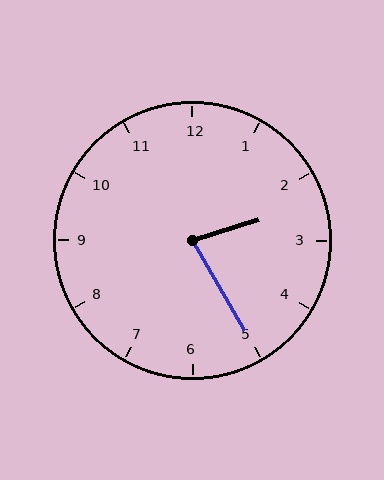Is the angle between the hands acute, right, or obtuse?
It is acute.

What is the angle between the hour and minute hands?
Approximately 78 degrees.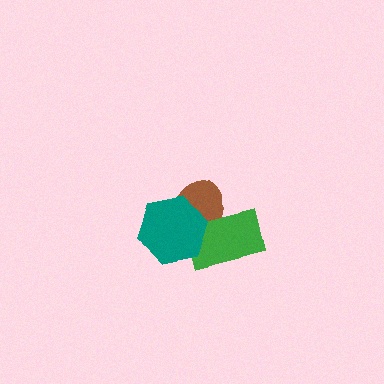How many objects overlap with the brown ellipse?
2 objects overlap with the brown ellipse.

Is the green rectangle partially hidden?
Yes, it is partially covered by another shape.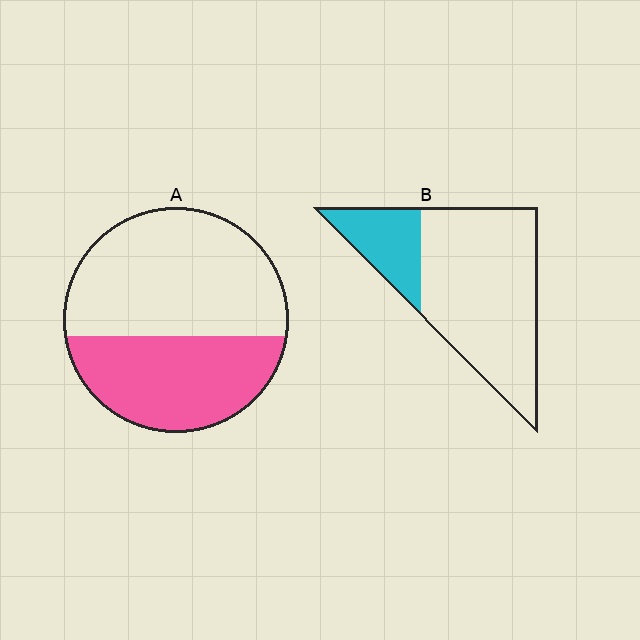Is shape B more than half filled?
No.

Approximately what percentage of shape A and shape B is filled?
A is approximately 40% and B is approximately 25%.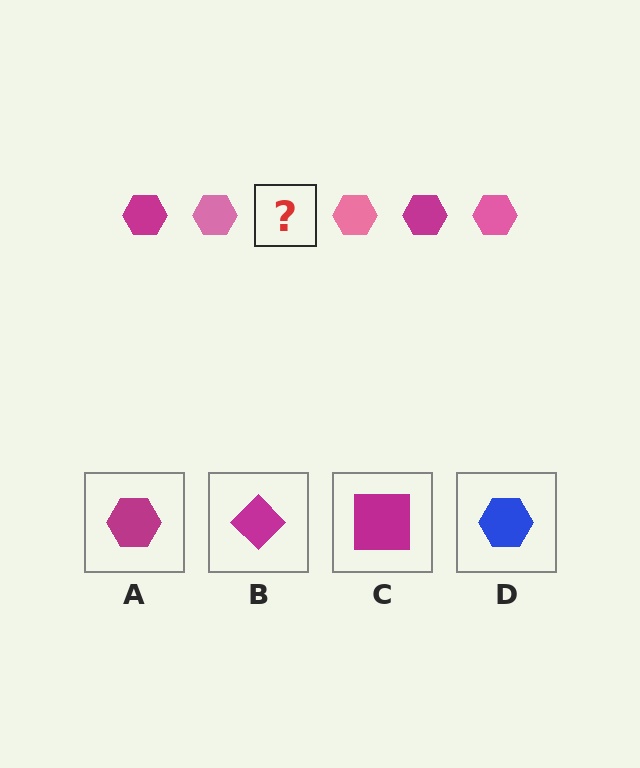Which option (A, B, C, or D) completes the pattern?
A.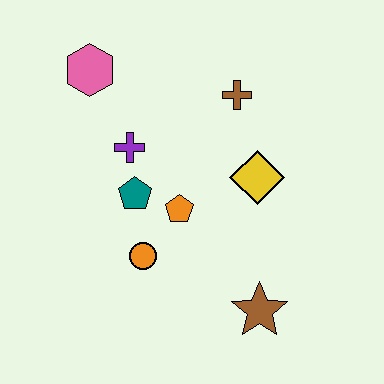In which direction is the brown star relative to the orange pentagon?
The brown star is below the orange pentagon.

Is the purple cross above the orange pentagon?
Yes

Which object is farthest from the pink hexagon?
The brown star is farthest from the pink hexagon.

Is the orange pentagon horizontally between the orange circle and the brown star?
Yes